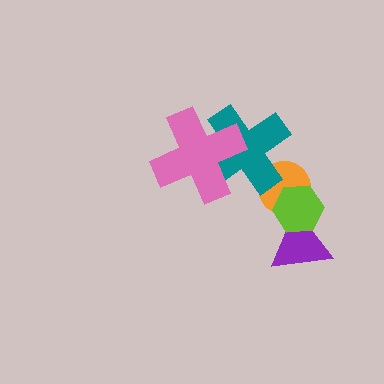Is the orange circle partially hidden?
Yes, it is partially covered by another shape.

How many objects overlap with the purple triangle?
1 object overlaps with the purple triangle.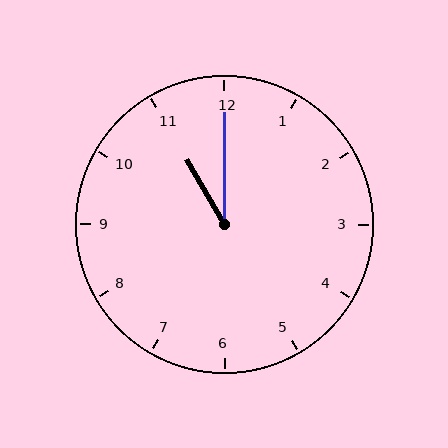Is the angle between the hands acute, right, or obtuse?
It is acute.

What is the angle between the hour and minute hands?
Approximately 30 degrees.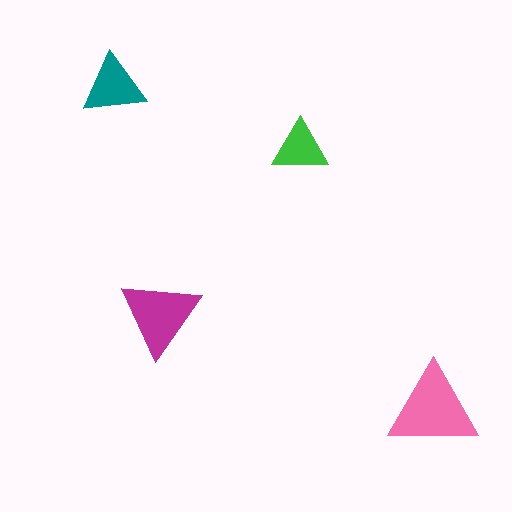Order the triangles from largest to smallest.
the pink one, the magenta one, the teal one, the green one.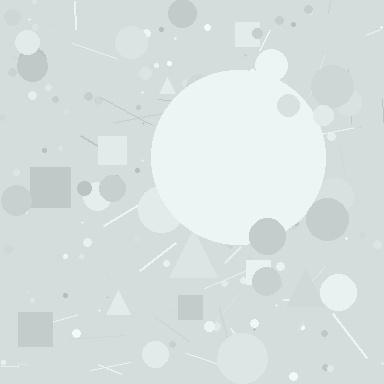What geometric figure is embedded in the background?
A circle is embedded in the background.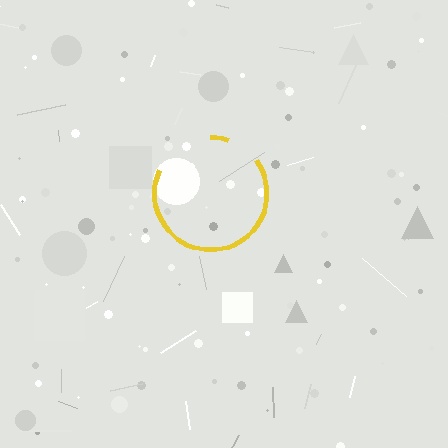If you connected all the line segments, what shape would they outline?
They would outline a circle.